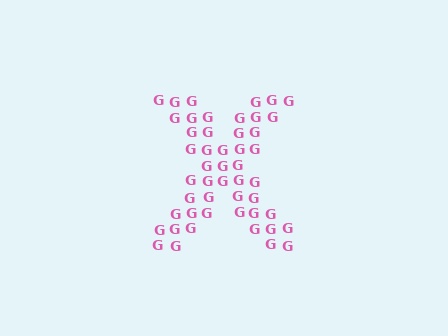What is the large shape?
The large shape is the letter X.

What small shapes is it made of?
It is made of small letter G's.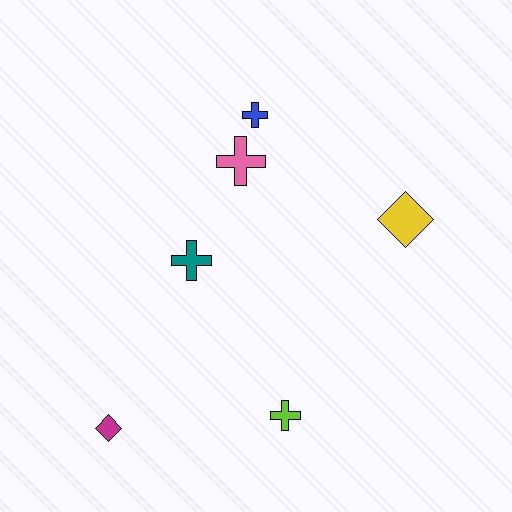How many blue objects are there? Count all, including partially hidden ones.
There is 1 blue object.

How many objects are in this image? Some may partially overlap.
There are 6 objects.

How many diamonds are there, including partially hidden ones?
There are 2 diamonds.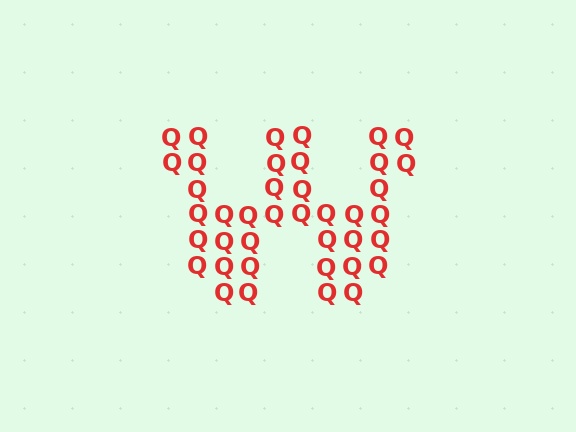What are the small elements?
The small elements are letter Q's.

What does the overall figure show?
The overall figure shows the letter W.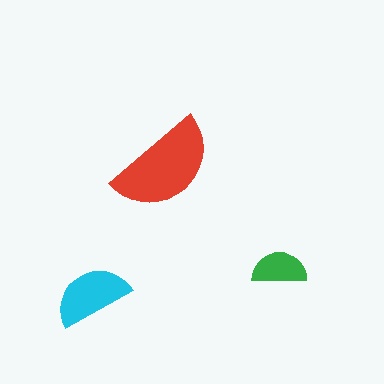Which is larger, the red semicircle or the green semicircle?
The red one.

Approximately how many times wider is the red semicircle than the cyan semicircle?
About 1.5 times wider.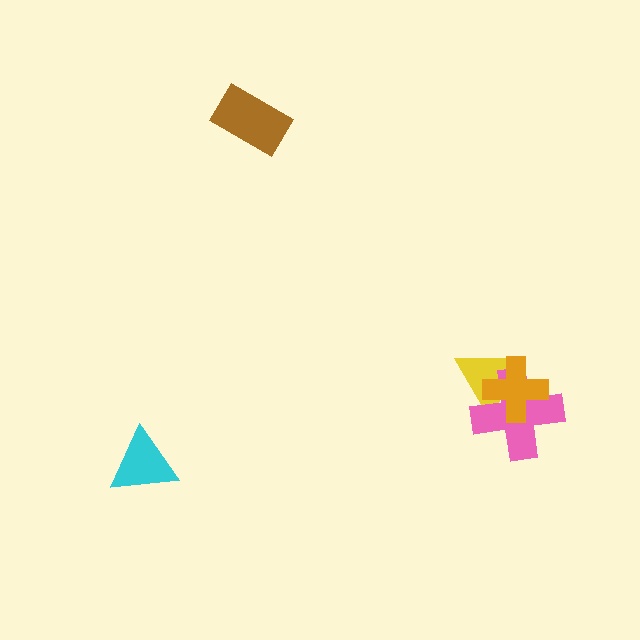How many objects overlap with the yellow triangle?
2 objects overlap with the yellow triangle.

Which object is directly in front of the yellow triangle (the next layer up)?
The pink cross is directly in front of the yellow triangle.